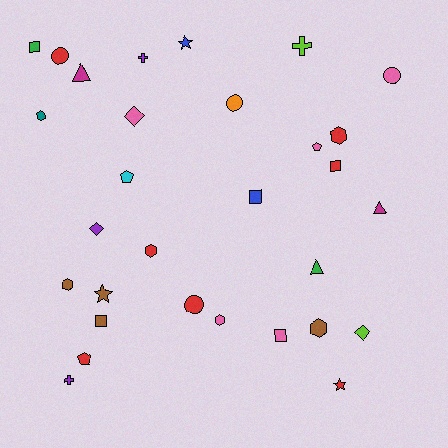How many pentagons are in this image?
There are 3 pentagons.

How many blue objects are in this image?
There are 2 blue objects.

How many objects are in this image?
There are 30 objects.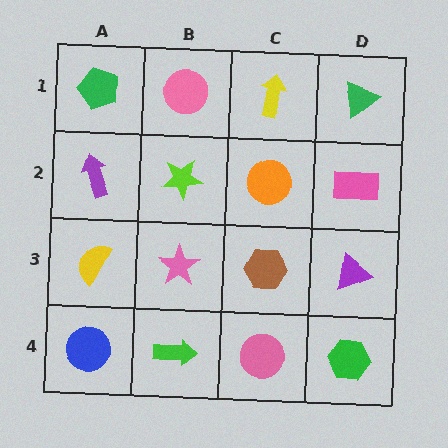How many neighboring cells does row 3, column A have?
3.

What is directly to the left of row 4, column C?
A green arrow.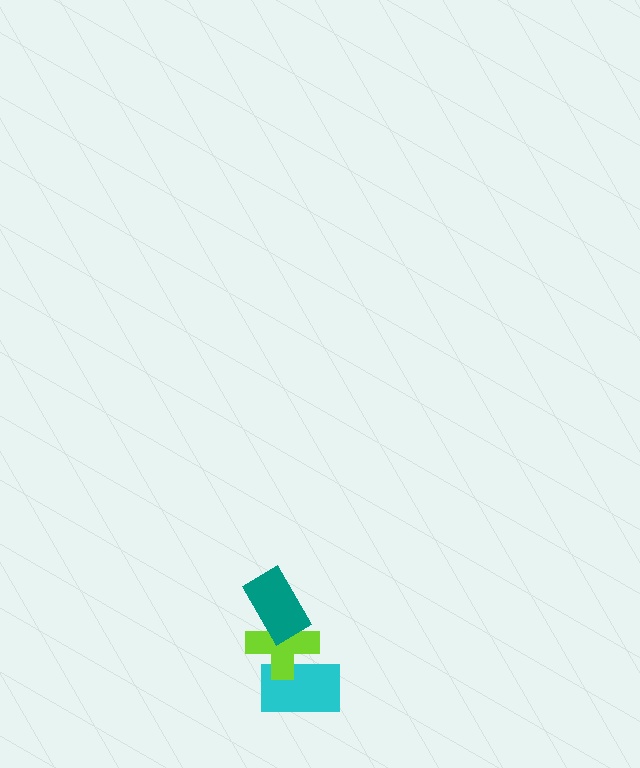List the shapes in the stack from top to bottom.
From top to bottom: the teal rectangle, the lime cross, the cyan rectangle.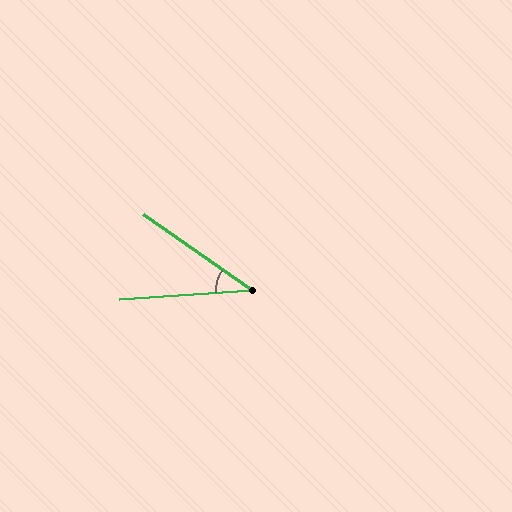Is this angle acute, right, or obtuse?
It is acute.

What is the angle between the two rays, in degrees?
Approximately 39 degrees.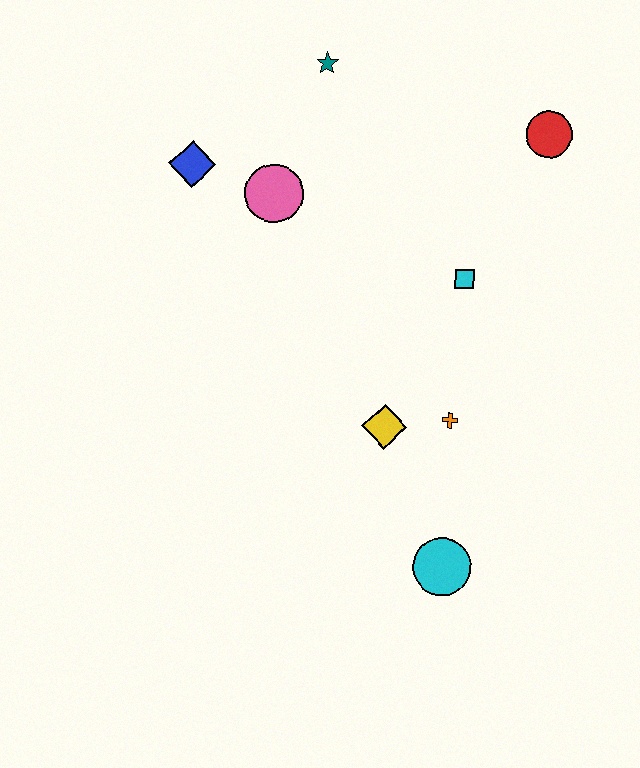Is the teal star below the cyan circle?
No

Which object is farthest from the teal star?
The cyan circle is farthest from the teal star.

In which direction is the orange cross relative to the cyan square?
The orange cross is below the cyan square.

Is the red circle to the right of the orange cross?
Yes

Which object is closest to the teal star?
The pink circle is closest to the teal star.